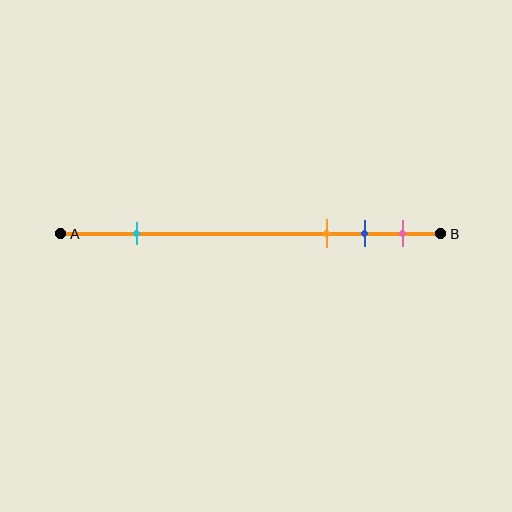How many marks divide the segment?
There are 4 marks dividing the segment.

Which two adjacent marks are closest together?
The blue and pink marks are the closest adjacent pair.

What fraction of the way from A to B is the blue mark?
The blue mark is approximately 80% (0.8) of the way from A to B.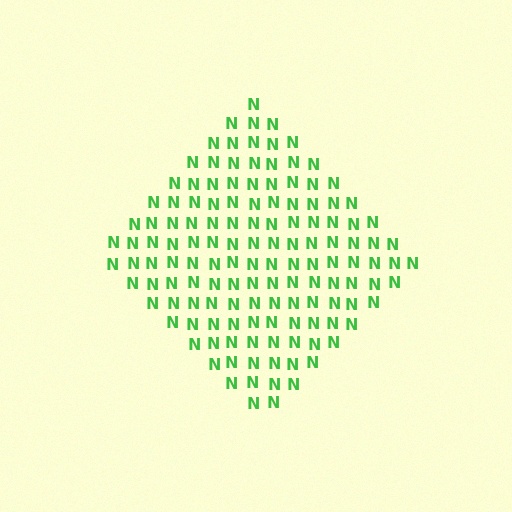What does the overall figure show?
The overall figure shows a diamond.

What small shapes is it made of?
It is made of small letter N's.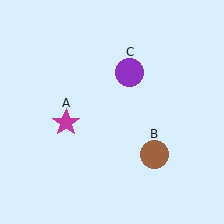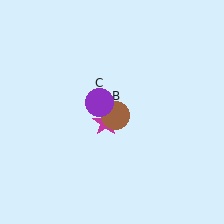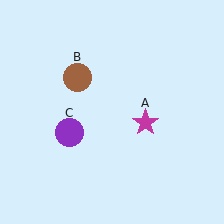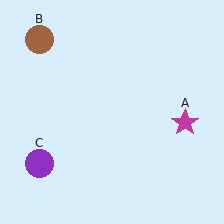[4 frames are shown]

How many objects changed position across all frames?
3 objects changed position: magenta star (object A), brown circle (object B), purple circle (object C).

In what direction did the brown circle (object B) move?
The brown circle (object B) moved up and to the left.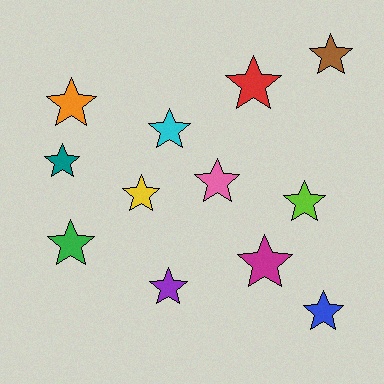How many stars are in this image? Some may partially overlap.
There are 12 stars.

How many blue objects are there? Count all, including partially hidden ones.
There is 1 blue object.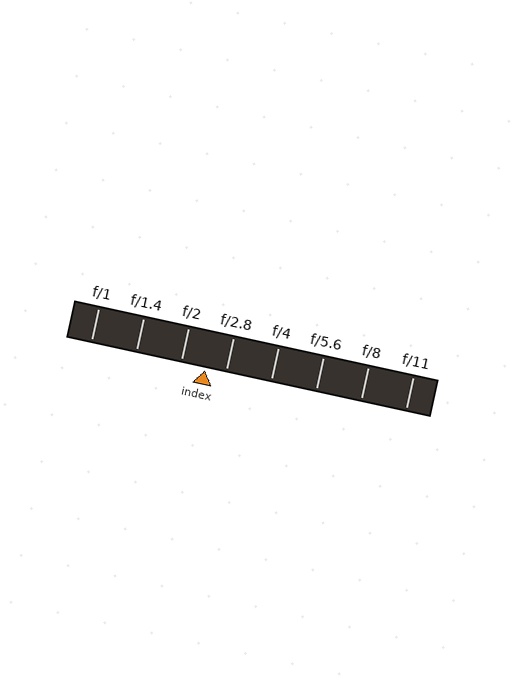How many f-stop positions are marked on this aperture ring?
There are 8 f-stop positions marked.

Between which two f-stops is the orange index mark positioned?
The index mark is between f/2 and f/2.8.